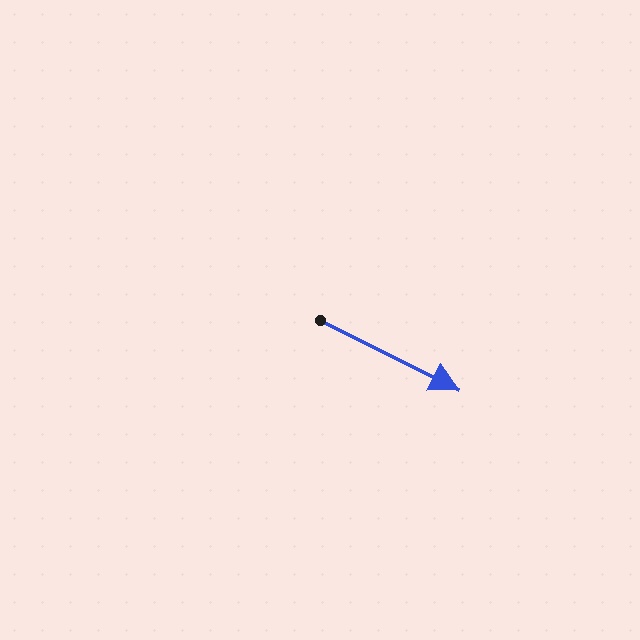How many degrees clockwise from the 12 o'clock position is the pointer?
Approximately 117 degrees.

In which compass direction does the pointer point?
Southeast.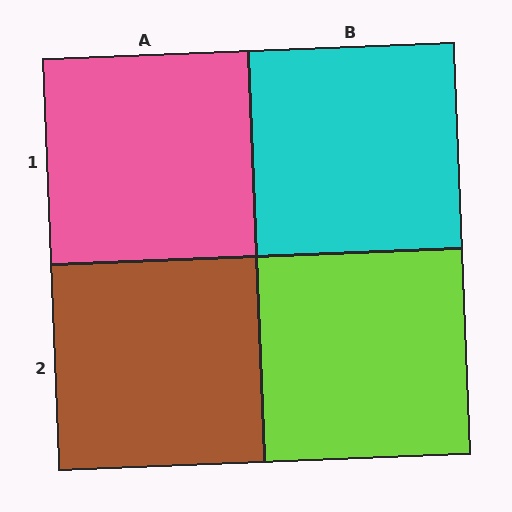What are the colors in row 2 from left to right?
Brown, lime.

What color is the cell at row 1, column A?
Pink.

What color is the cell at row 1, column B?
Cyan.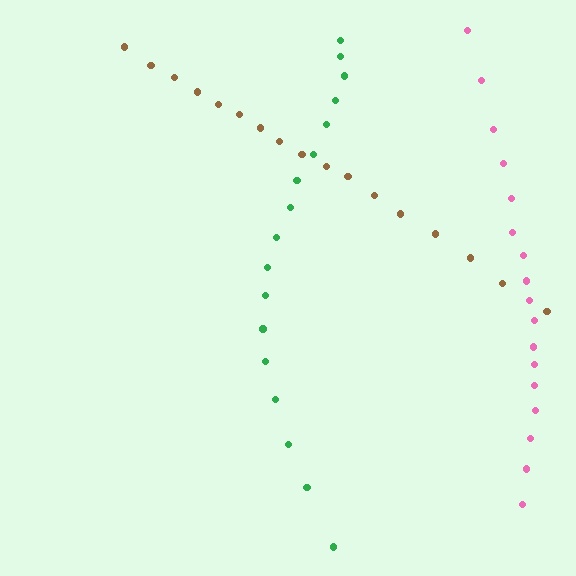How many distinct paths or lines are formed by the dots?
There are 3 distinct paths.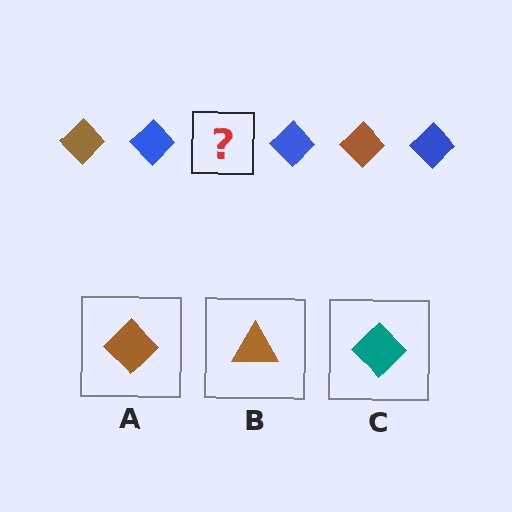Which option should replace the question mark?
Option A.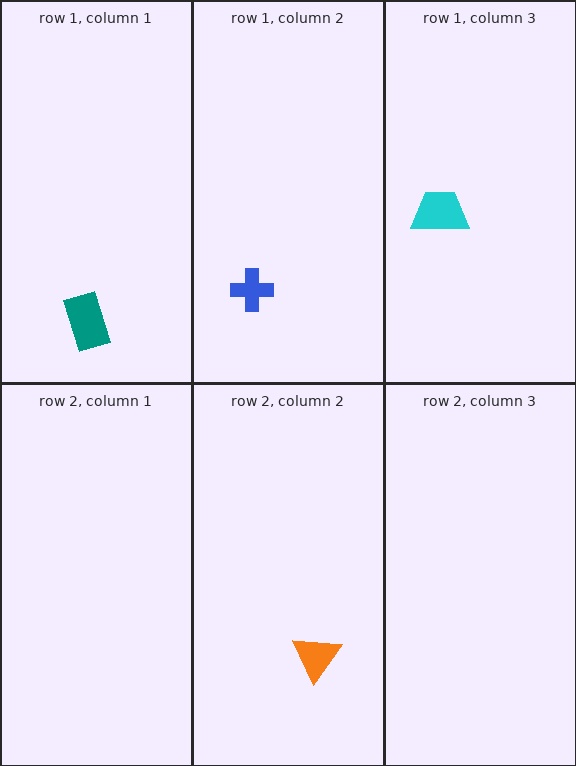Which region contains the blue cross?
The row 1, column 2 region.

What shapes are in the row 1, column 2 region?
The blue cross.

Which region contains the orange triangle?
The row 2, column 2 region.